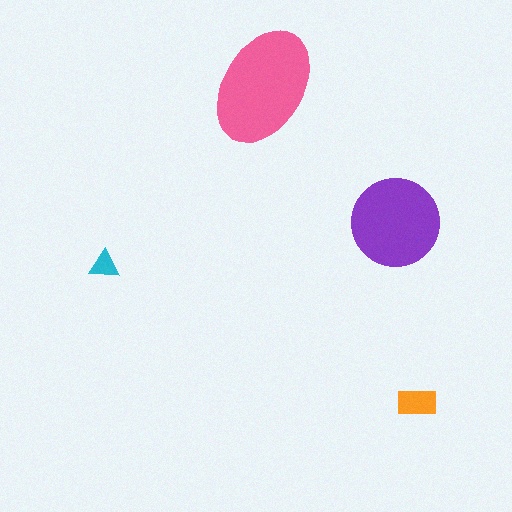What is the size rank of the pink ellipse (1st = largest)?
1st.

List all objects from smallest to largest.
The cyan triangle, the orange rectangle, the purple circle, the pink ellipse.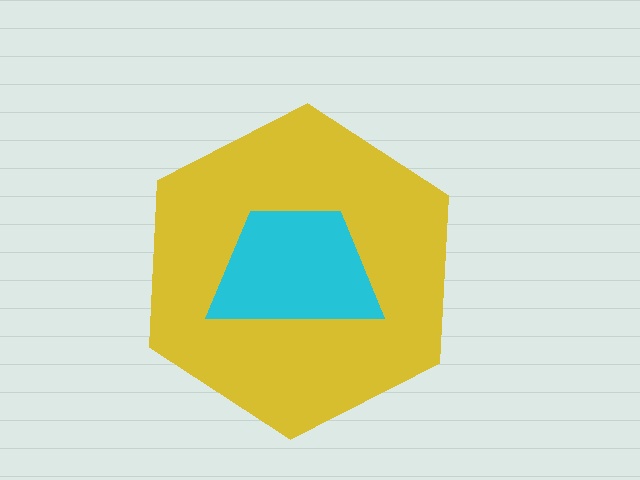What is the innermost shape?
The cyan trapezoid.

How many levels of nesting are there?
2.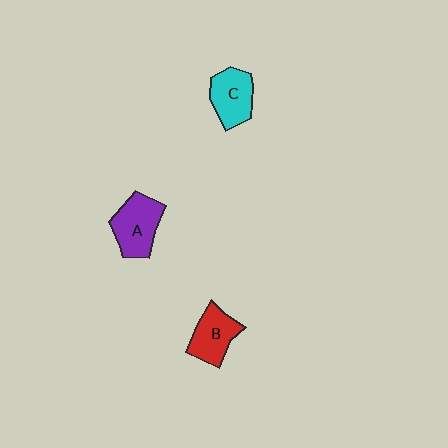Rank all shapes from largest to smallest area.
From largest to smallest: A (purple), C (cyan), B (red).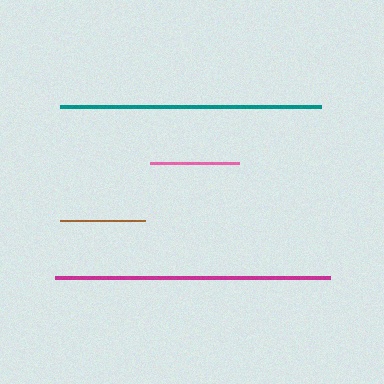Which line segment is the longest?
The magenta line is the longest at approximately 275 pixels.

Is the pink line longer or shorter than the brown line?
The pink line is longer than the brown line.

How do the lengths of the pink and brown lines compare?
The pink and brown lines are approximately the same length.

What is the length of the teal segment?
The teal segment is approximately 261 pixels long.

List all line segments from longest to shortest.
From longest to shortest: magenta, teal, pink, brown.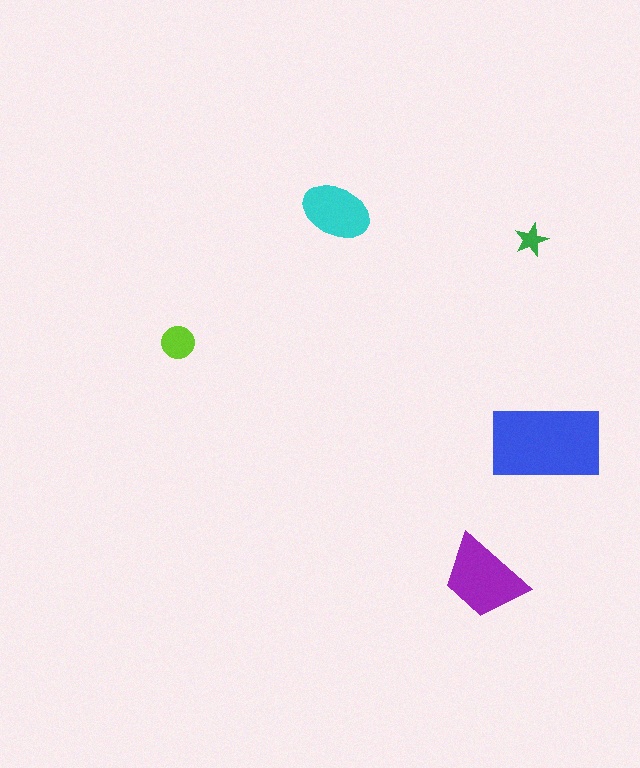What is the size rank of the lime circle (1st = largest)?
4th.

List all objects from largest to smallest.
The blue rectangle, the purple trapezoid, the cyan ellipse, the lime circle, the green star.